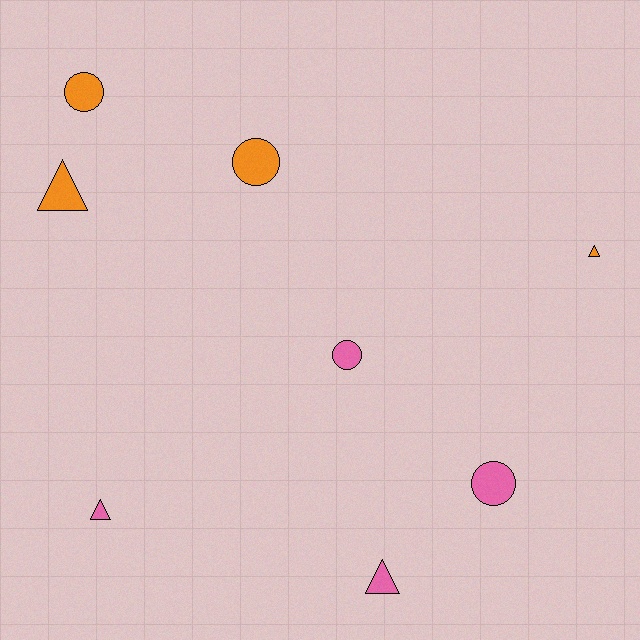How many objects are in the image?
There are 8 objects.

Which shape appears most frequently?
Triangle, with 4 objects.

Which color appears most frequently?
Orange, with 4 objects.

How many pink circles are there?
There are 2 pink circles.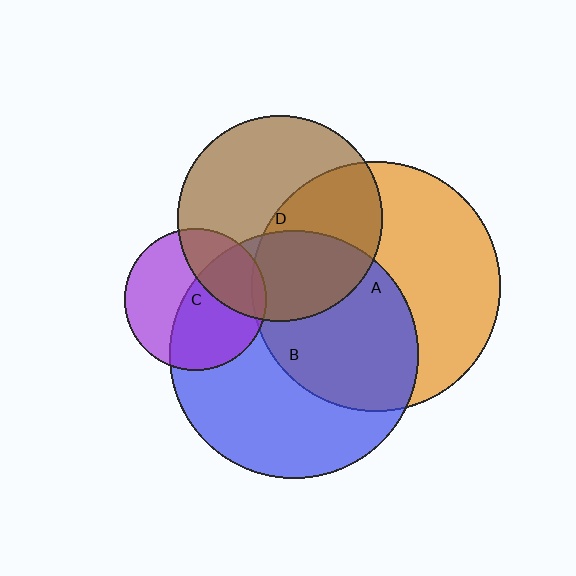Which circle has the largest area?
Circle A (orange).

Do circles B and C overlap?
Yes.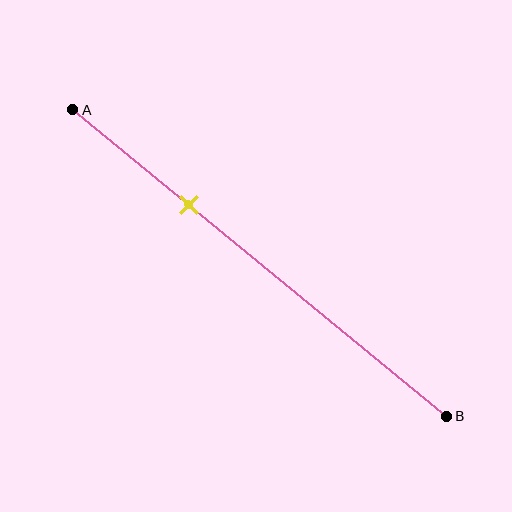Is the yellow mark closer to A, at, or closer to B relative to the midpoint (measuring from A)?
The yellow mark is closer to point A than the midpoint of segment AB.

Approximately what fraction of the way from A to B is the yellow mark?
The yellow mark is approximately 30% of the way from A to B.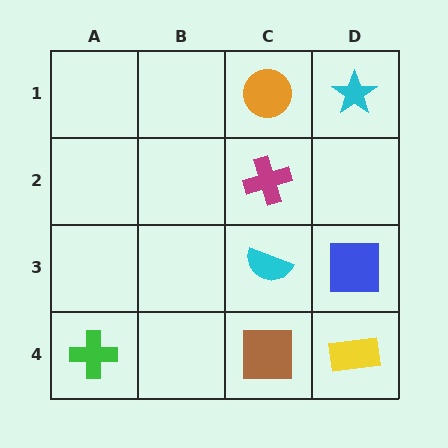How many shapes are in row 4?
3 shapes.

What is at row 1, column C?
An orange circle.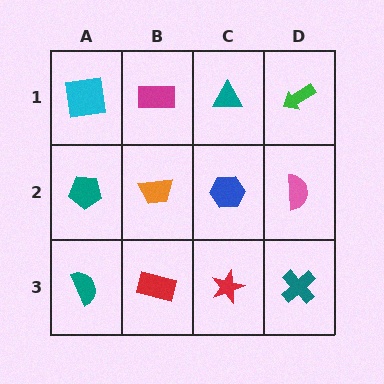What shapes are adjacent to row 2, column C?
A teal triangle (row 1, column C), a red star (row 3, column C), an orange trapezoid (row 2, column B), a pink semicircle (row 2, column D).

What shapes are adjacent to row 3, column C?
A blue hexagon (row 2, column C), a red rectangle (row 3, column B), a teal cross (row 3, column D).